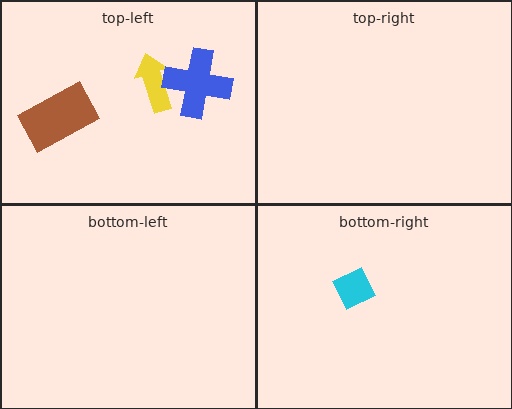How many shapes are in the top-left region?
3.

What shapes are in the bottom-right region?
The cyan diamond.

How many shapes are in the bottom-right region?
1.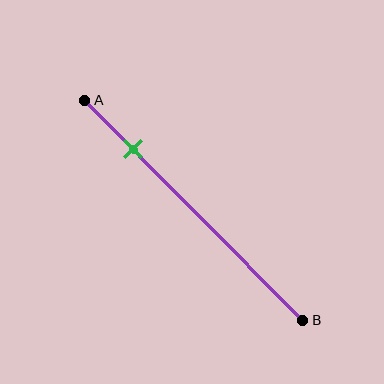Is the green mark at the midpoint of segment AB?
No, the mark is at about 20% from A, not at the 50% midpoint.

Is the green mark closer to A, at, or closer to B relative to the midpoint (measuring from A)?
The green mark is closer to point A than the midpoint of segment AB.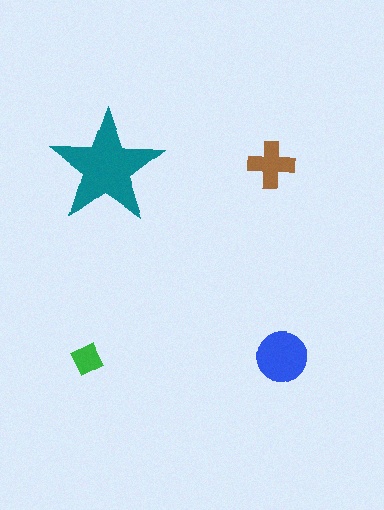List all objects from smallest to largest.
The green diamond, the brown cross, the blue circle, the teal star.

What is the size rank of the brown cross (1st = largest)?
3rd.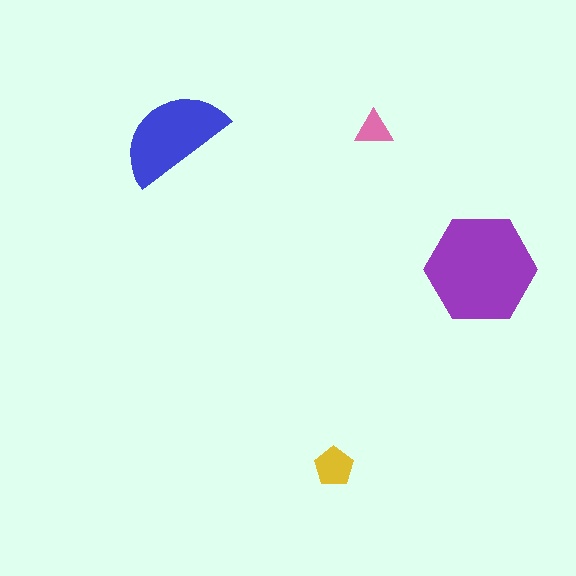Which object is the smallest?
The pink triangle.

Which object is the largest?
The purple hexagon.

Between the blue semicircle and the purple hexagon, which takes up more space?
The purple hexagon.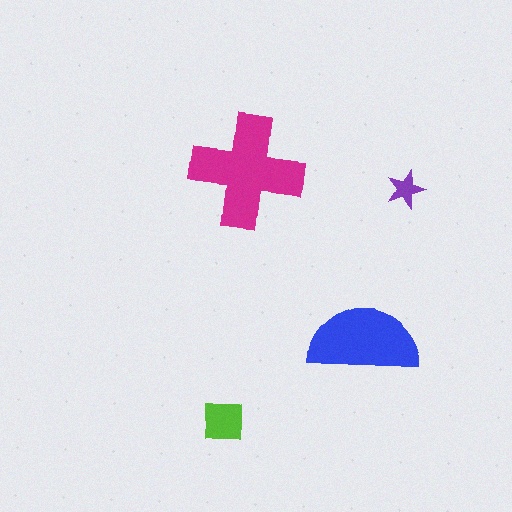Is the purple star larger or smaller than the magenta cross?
Smaller.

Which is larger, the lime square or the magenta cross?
The magenta cross.